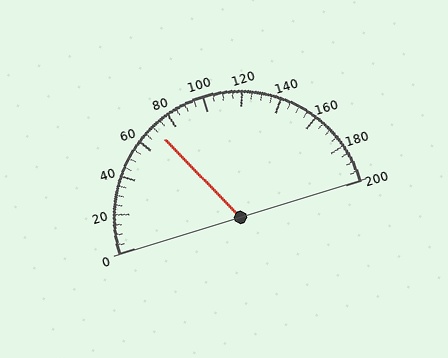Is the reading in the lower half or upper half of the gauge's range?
The reading is in the lower half of the range (0 to 200).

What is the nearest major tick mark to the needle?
The nearest major tick mark is 80.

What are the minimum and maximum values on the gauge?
The gauge ranges from 0 to 200.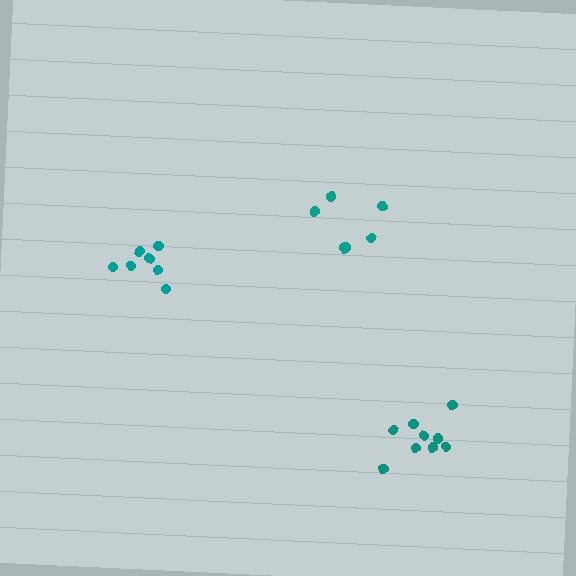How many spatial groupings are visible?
There are 3 spatial groupings.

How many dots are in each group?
Group 1: 9 dots, Group 2: 7 dots, Group 3: 6 dots (22 total).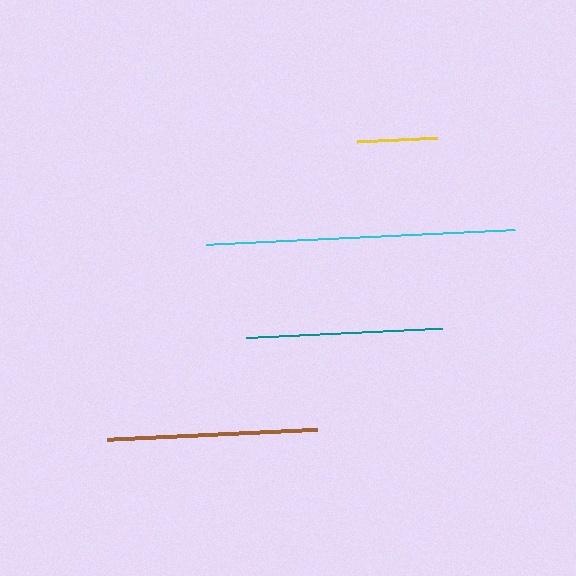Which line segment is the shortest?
The yellow line is the shortest at approximately 80 pixels.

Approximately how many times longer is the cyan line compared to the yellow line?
The cyan line is approximately 3.9 times the length of the yellow line.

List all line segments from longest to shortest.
From longest to shortest: cyan, brown, teal, yellow.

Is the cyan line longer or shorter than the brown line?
The cyan line is longer than the brown line.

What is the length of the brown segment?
The brown segment is approximately 210 pixels long.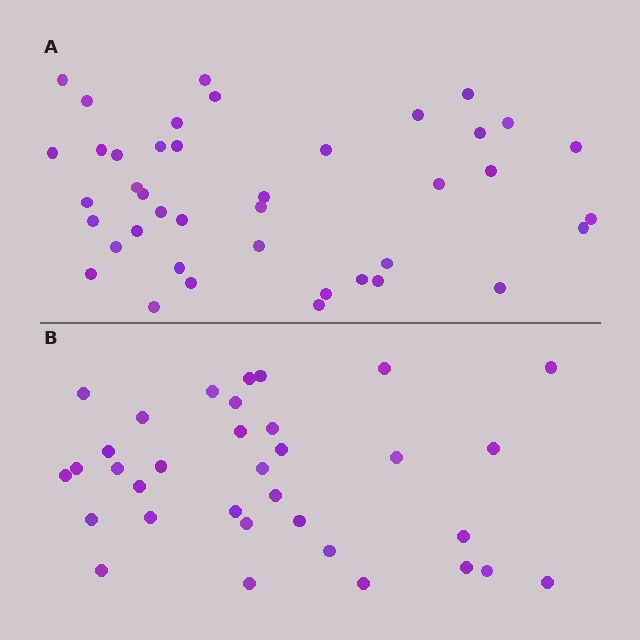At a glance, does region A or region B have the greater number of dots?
Region A (the top region) has more dots.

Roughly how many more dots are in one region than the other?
Region A has roughly 8 or so more dots than region B.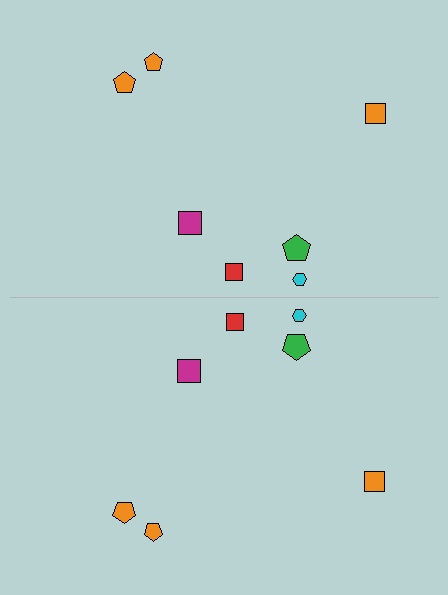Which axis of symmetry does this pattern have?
The pattern has a horizontal axis of symmetry running through the center of the image.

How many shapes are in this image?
There are 14 shapes in this image.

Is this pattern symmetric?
Yes, this pattern has bilateral (reflection) symmetry.